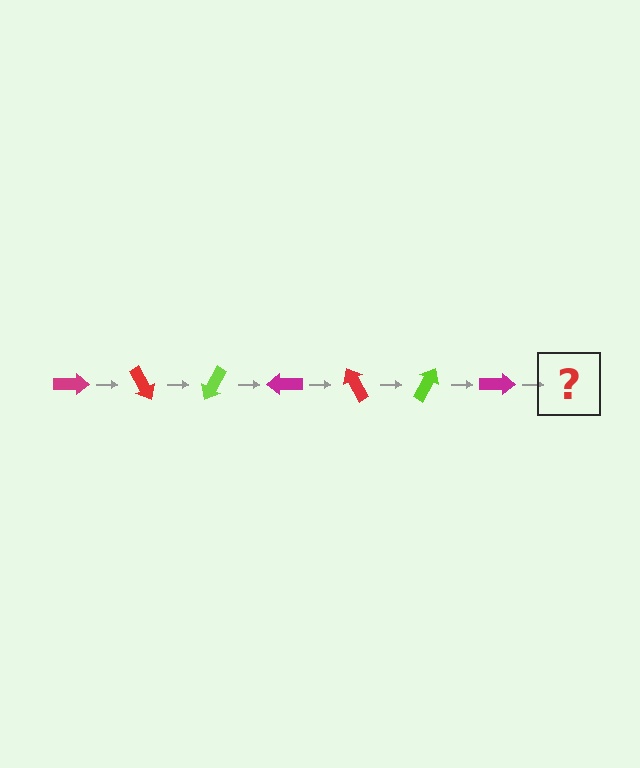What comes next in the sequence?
The next element should be a red arrow, rotated 420 degrees from the start.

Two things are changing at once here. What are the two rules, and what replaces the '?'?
The two rules are that it rotates 60 degrees each step and the color cycles through magenta, red, and lime. The '?' should be a red arrow, rotated 420 degrees from the start.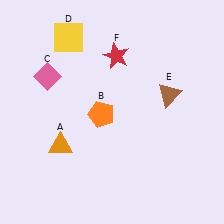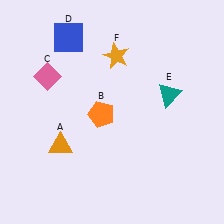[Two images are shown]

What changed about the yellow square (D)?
In Image 1, D is yellow. In Image 2, it changed to blue.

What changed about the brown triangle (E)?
In Image 1, E is brown. In Image 2, it changed to teal.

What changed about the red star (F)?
In Image 1, F is red. In Image 2, it changed to orange.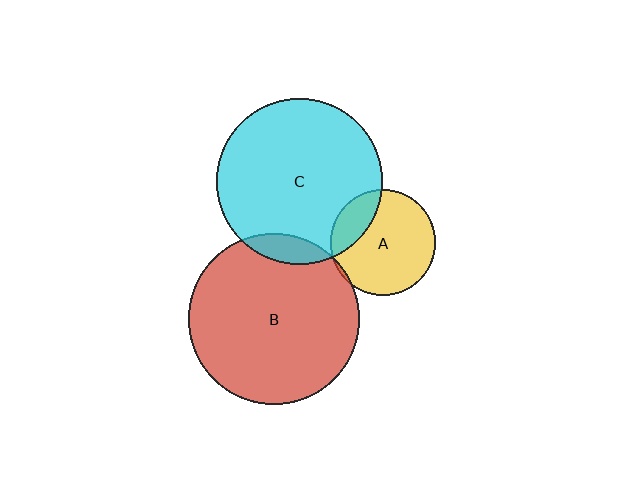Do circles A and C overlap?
Yes.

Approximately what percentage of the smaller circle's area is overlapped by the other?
Approximately 20%.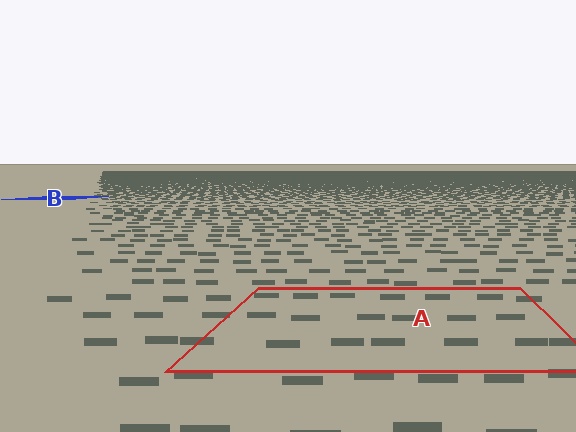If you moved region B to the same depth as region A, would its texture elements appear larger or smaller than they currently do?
They would appear larger. At a closer depth, the same texture elements are projected at a bigger on-screen size.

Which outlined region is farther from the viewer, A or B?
Region B is farther from the viewer — the texture elements inside it appear smaller and more densely packed.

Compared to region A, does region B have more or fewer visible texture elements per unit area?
Region B has more texture elements per unit area — they are packed more densely because it is farther away.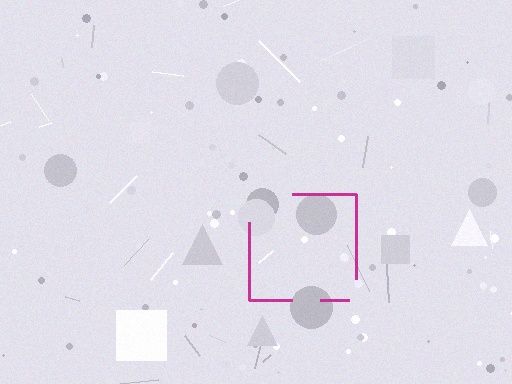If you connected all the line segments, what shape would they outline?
They would outline a square.